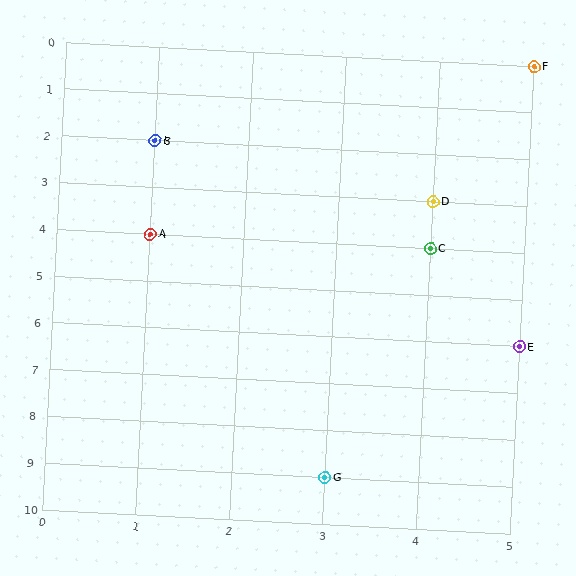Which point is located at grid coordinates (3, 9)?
Point G is at (3, 9).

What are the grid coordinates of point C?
Point C is at grid coordinates (4, 4).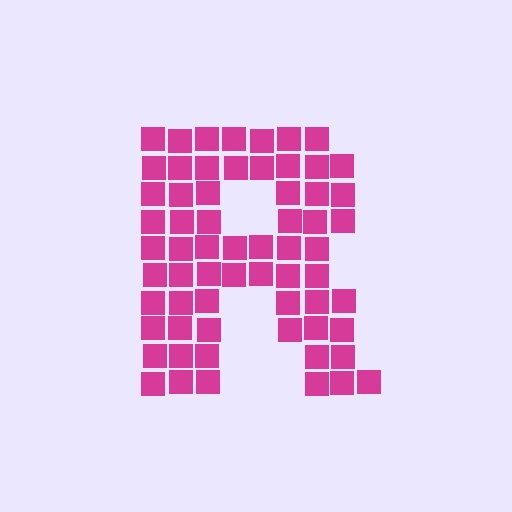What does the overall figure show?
The overall figure shows the letter R.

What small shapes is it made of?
It is made of small squares.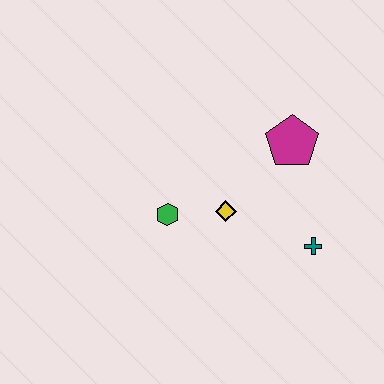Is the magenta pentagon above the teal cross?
Yes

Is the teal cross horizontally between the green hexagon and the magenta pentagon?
No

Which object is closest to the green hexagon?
The yellow diamond is closest to the green hexagon.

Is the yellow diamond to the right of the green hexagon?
Yes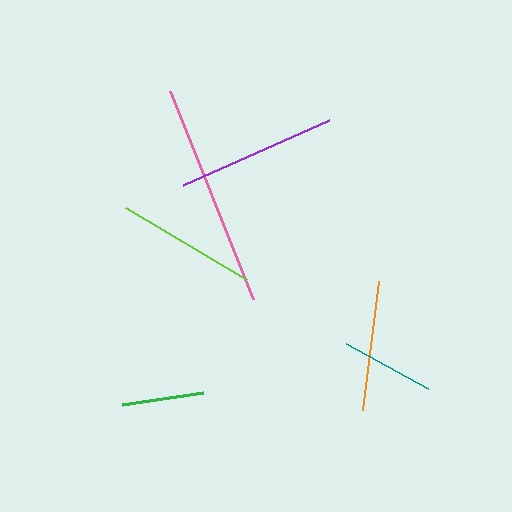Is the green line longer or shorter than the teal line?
The teal line is longer than the green line.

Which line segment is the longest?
The pink line is the longest at approximately 224 pixels.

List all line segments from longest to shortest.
From longest to shortest: pink, purple, lime, orange, teal, green.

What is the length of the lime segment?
The lime segment is approximately 141 pixels long.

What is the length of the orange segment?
The orange segment is approximately 130 pixels long.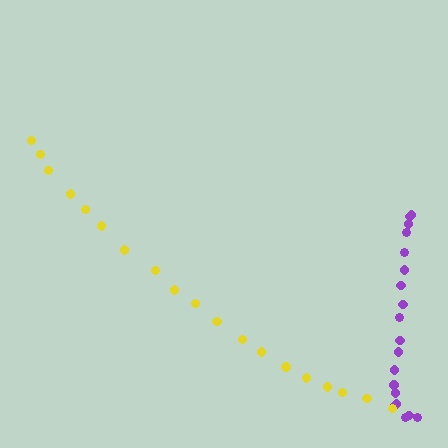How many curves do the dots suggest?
There are 2 distinct paths.